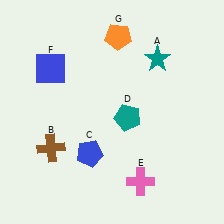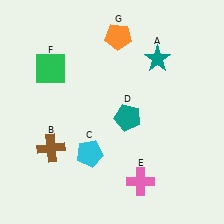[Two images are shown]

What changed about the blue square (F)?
In Image 1, F is blue. In Image 2, it changed to green.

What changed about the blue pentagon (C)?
In Image 1, C is blue. In Image 2, it changed to cyan.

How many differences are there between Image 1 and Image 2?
There are 2 differences between the two images.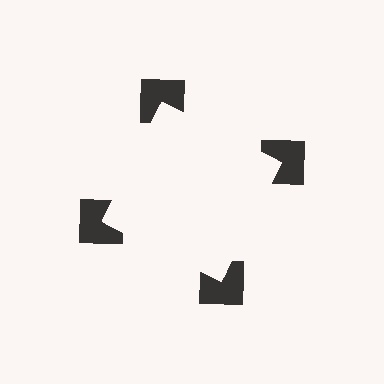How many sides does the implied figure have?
4 sides.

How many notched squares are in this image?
There are 4 — one at each vertex of the illusory square.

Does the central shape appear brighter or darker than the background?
It typically appears slightly brighter than the background, even though no actual brightness change is drawn.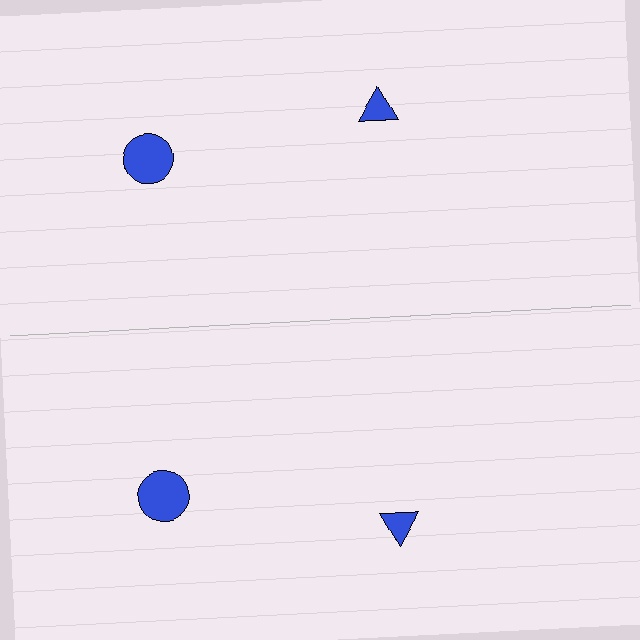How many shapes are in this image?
There are 4 shapes in this image.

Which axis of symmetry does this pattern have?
The pattern has a horizontal axis of symmetry running through the center of the image.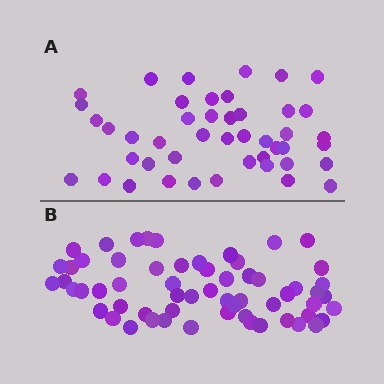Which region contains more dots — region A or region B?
Region B (the bottom region) has more dots.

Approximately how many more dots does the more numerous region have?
Region B has approximately 15 more dots than region A.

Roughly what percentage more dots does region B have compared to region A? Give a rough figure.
About 35% more.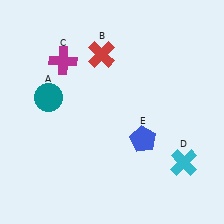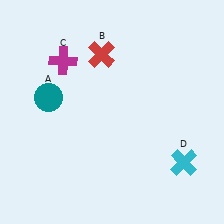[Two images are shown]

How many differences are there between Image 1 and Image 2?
There is 1 difference between the two images.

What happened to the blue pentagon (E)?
The blue pentagon (E) was removed in Image 2. It was in the bottom-right area of Image 1.